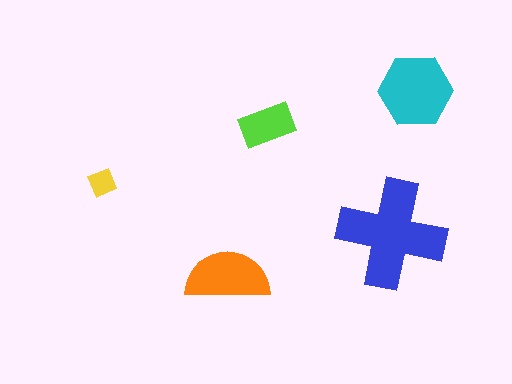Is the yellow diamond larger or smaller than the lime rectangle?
Smaller.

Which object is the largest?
The blue cross.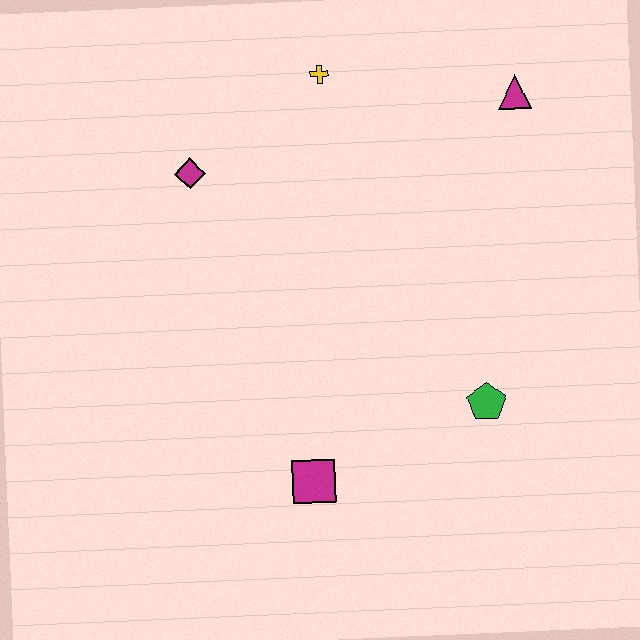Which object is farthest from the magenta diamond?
The green pentagon is farthest from the magenta diamond.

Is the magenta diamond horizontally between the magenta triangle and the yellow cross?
No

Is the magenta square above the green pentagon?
No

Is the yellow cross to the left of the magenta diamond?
No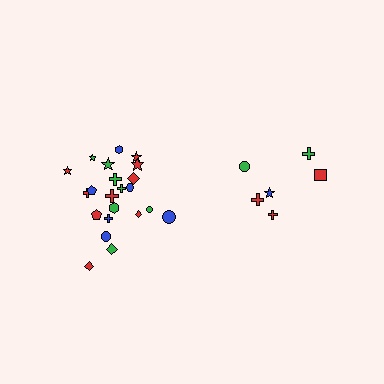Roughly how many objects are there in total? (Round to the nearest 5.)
Roughly 30 objects in total.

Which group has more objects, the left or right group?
The left group.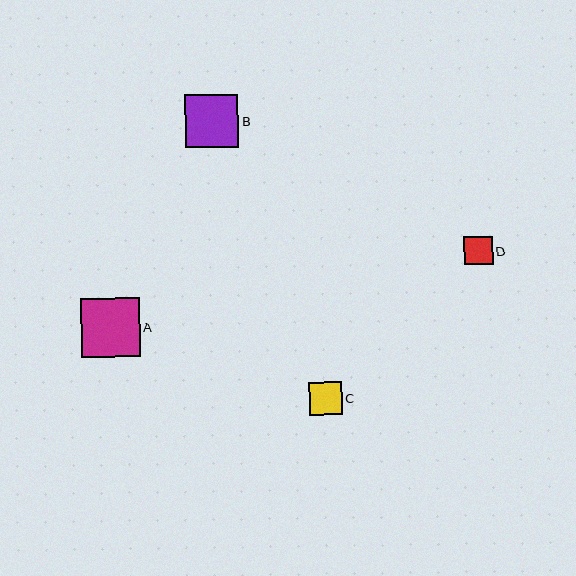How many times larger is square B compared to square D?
Square B is approximately 1.9 times the size of square D.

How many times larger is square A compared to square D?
Square A is approximately 2.1 times the size of square D.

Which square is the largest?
Square A is the largest with a size of approximately 59 pixels.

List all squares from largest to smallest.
From largest to smallest: A, B, C, D.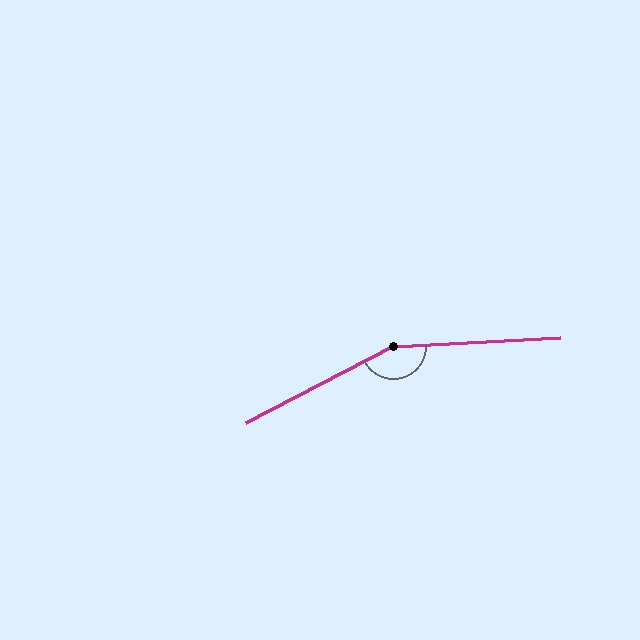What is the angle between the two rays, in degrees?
Approximately 156 degrees.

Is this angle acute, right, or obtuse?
It is obtuse.